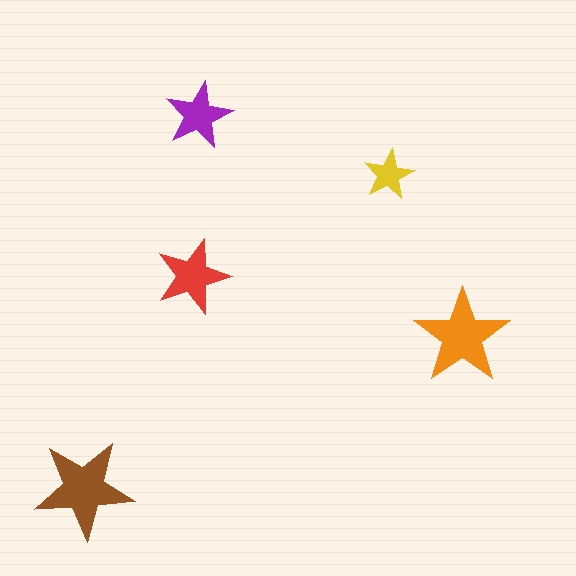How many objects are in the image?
There are 5 objects in the image.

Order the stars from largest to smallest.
the brown one, the orange one, the red one, the purple one, the yellow one.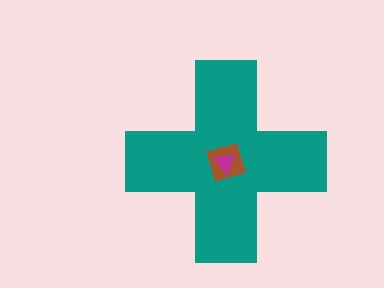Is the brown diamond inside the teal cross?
Yes.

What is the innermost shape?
The magenta triangle.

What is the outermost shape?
The teal cross.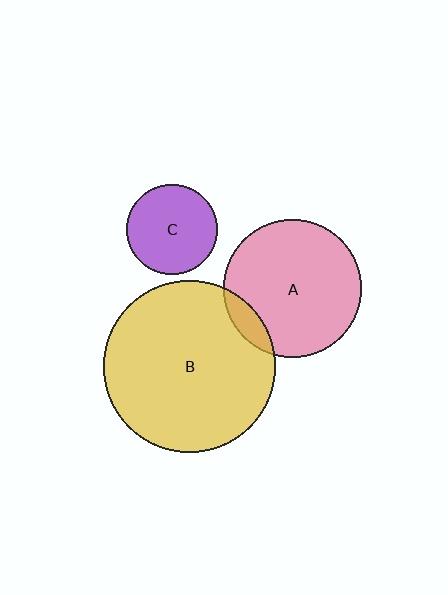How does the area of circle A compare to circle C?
Approximately 2.3 times.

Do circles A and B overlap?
Yes.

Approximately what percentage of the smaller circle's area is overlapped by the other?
Approximately 10%.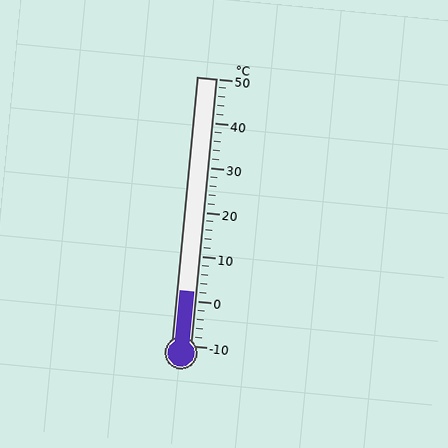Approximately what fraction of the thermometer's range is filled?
The thermometer is filled to approximately 20% of its range.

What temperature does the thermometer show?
The thermometer shows approximately 2°C.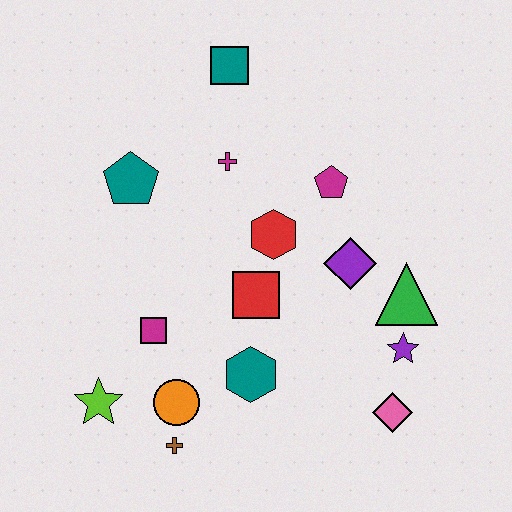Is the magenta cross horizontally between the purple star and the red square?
No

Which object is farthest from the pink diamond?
The teal square is farthest from the pink diamond.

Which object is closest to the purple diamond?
The green triangle is closest to the purple diamond.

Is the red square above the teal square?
No